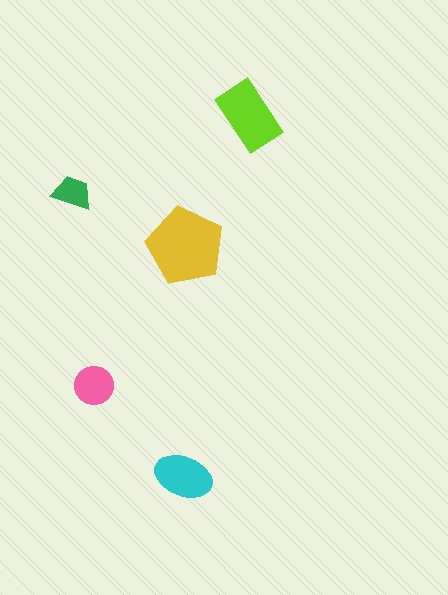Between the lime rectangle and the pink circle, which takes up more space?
The lime rectangle.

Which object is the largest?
The yellow pentagon.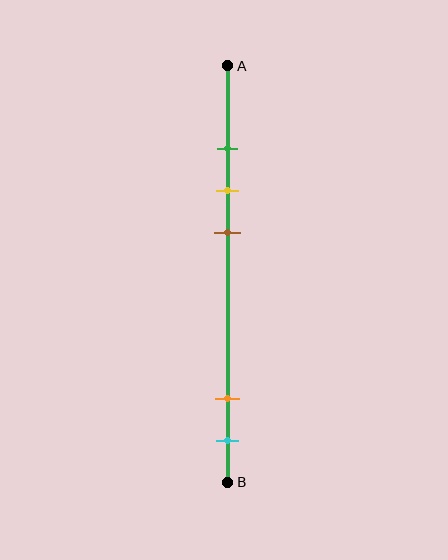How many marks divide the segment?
There are 5 marks dividing the segment.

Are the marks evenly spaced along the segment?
No, the marks are not evenly spaced.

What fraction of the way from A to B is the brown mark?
The brown mark is approximately 40% (0.4) of the way from A to B.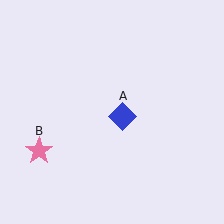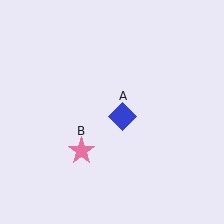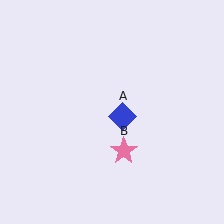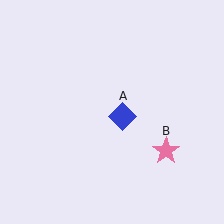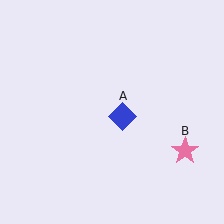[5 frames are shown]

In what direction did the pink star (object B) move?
The pink star (object B) moved right.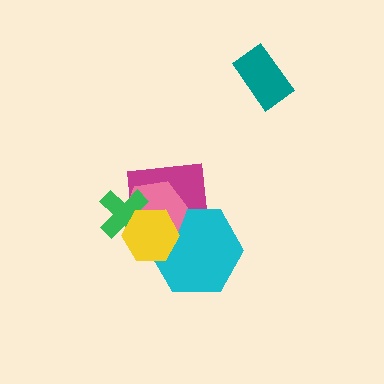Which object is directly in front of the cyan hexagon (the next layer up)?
The pink hexagon is directly in front of the cyan hexagon.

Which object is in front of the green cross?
The yellow hexagon is in front of the green cross.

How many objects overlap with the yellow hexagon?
4 objects overlap with the yellow hexagon.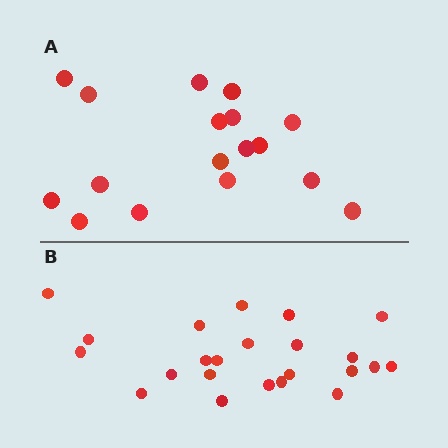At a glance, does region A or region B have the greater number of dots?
Region B (the bottom region) has more dots.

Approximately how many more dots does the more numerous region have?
Region B has about 6 more dots than region A.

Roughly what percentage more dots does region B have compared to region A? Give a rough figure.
About 35% more.